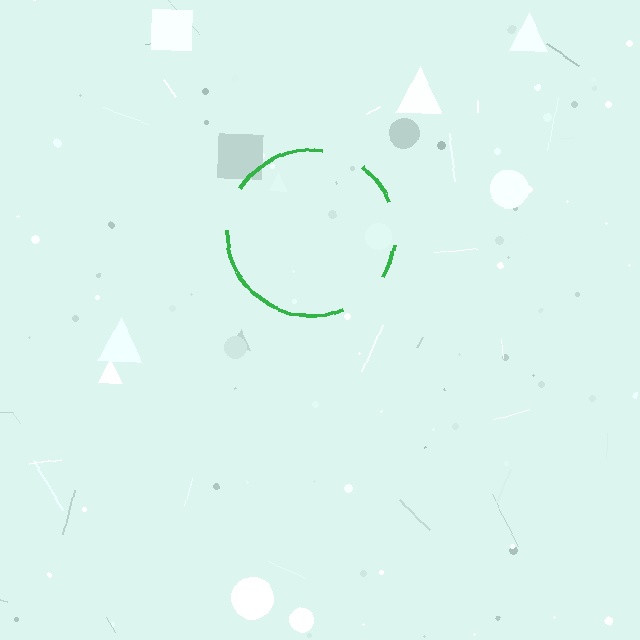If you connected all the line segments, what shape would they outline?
They would outline a circle.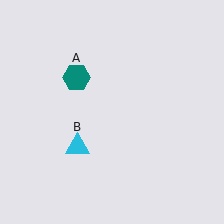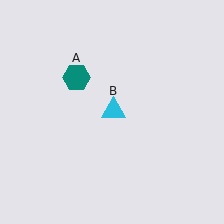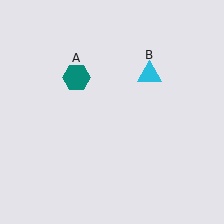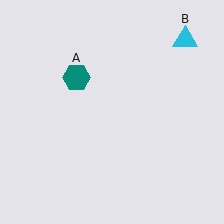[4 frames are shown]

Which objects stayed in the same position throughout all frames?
Teal hexagon (object A) remained stationary.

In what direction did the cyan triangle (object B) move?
The cyan triangle (object B) moved up and to the right.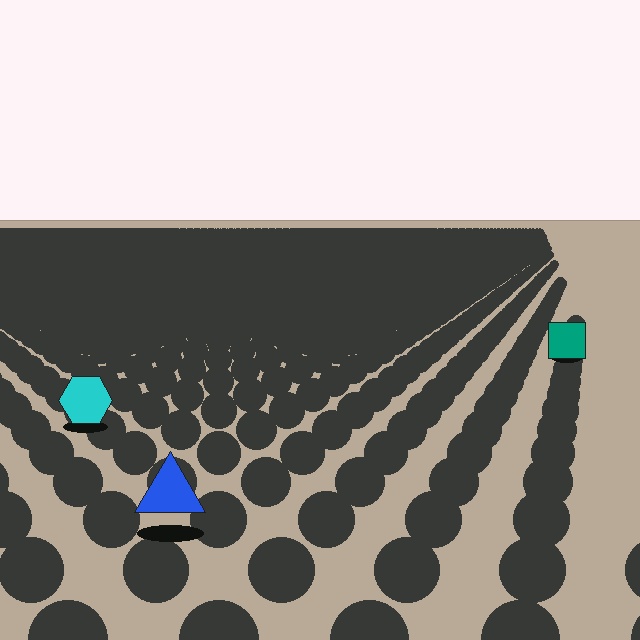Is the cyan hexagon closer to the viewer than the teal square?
Yes. The cyan hexagon is closer — you can tell from the texture gradient: the ground texture is coarser near it.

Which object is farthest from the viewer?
The teal square is farthest from the viewer. It appears smaller and the ground texture around it is denser.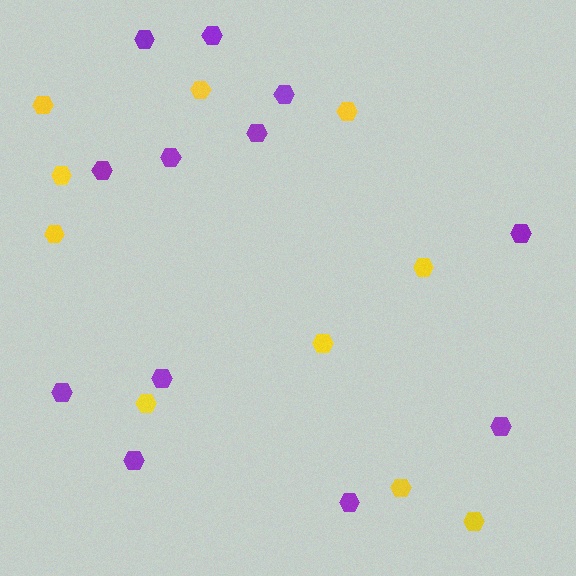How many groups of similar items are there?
There are 2 groups: one group of yellow hexagons (10) and one group of purple hexagons (12).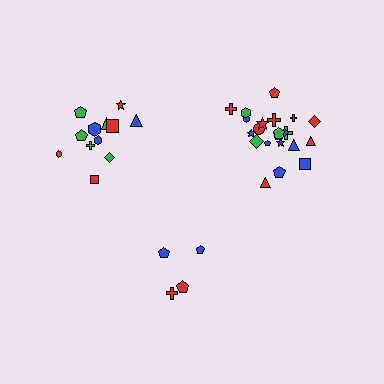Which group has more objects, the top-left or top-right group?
The top-right group.